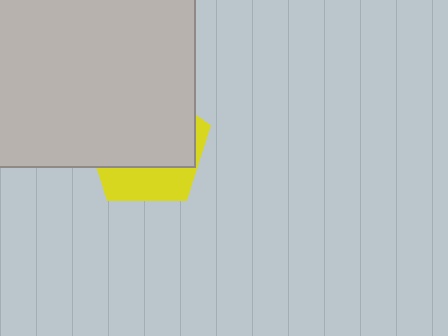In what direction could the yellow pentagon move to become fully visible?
The yellow pentagon could move down. That would shift it out from behind the light gray square entirely.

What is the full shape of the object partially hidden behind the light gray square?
The partially hidden object is a yellow pentagon.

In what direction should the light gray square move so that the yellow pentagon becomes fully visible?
The light gray square should move up. That is the shortest direction to clear the overlap and leave the yellow pentagon fully visible.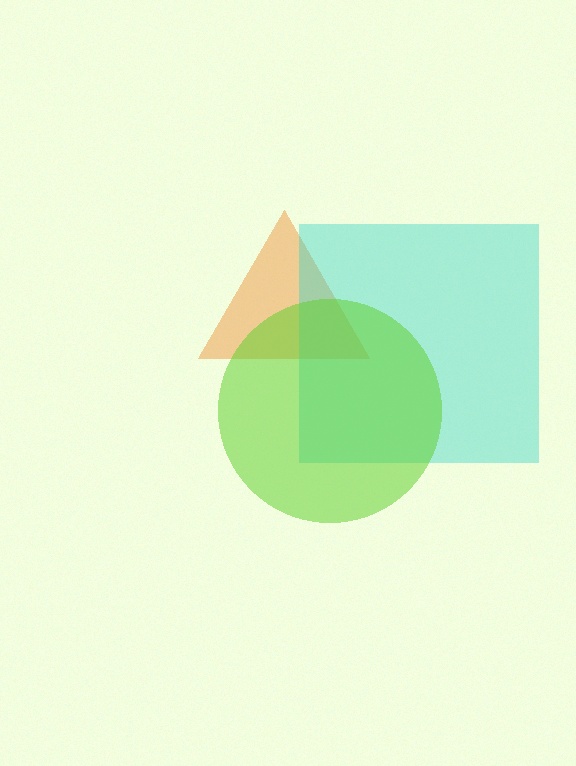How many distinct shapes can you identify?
There are 3 distinct shapes: an orange triangle, a cyan square, a lime circle.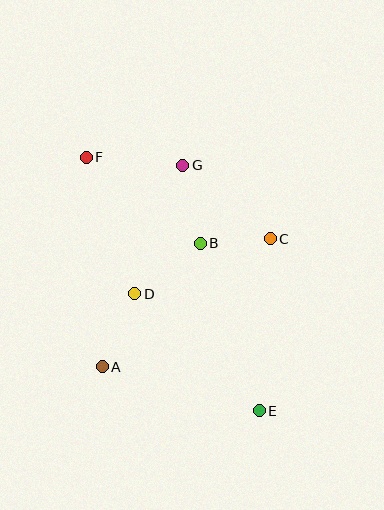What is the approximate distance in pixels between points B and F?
The distance between B and F is approximately 143 pixels.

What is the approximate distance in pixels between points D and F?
The distance between D and F is approximately 145 pixels.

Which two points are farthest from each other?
Points E and F are farthest from each other.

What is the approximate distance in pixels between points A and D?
The distance between A and D is approximately 79 pixels.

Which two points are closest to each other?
Points B and C are closest to each other.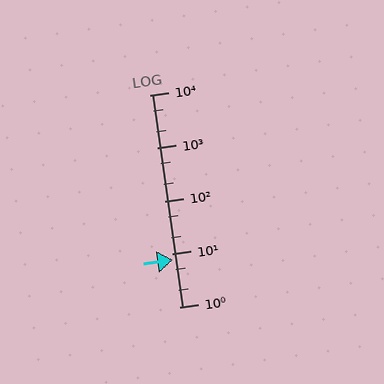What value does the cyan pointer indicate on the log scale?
The pointer indicates approximately 7.7.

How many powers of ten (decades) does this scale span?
The scale spans 4 decades, from 1 to 10000.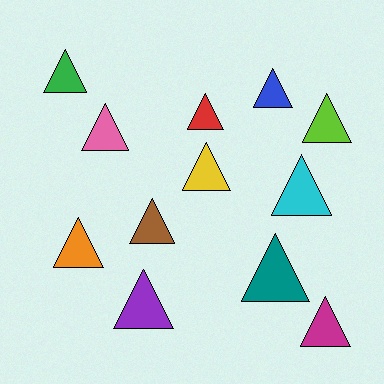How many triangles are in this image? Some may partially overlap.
There are 12 triangles.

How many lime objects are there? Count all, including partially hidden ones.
There is 1 lime object.